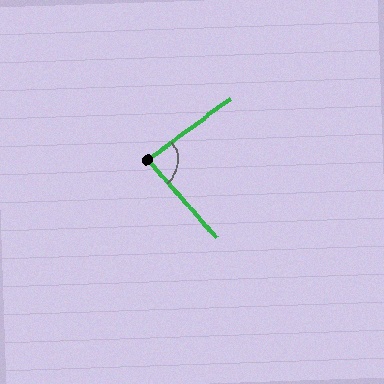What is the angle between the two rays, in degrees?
Approximately 84 degrees.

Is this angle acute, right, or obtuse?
It is acute.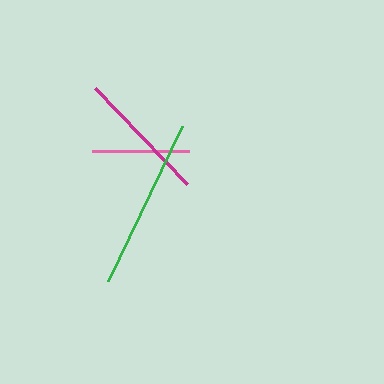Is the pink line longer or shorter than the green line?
The green line is longer than the pink line.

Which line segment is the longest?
The green line is the longest at approximately 172 pixels.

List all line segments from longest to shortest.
From longest to shortest: green, magenta, pink.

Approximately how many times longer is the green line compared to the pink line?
The green line is approximately 1.8 times the length of the pink line.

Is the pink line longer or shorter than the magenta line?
The magenta line is longer than the pink line.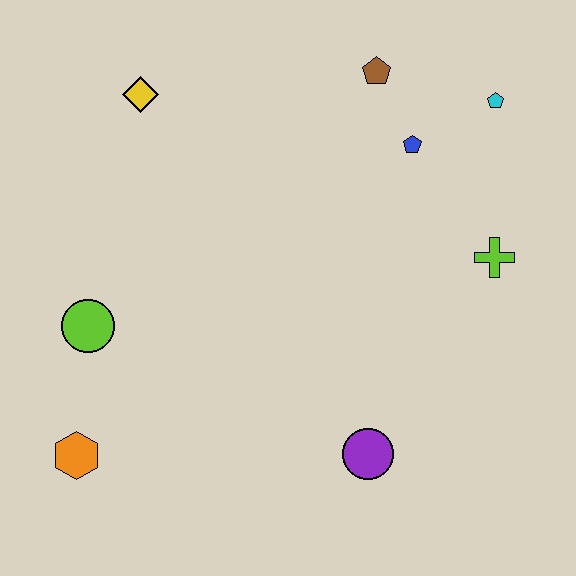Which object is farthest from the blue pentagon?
The orange hexagon is farthest from the blue pentagon.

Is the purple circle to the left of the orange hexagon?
No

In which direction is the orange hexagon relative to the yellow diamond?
The orange hexagon is below the yellow diamond.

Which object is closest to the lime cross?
The blue pentagon is closest to the lime cross.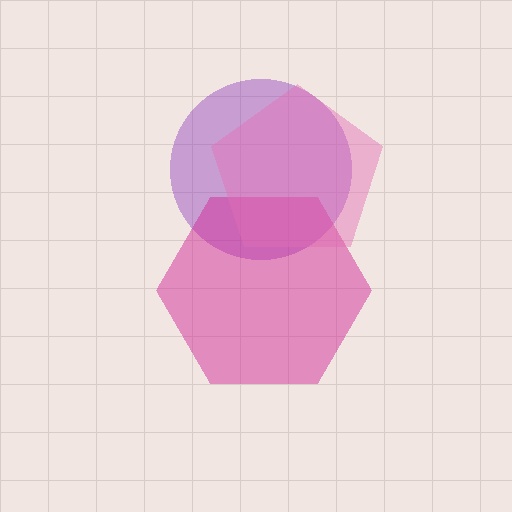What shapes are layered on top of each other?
The layered shapes are: a purple circle, a magenta hexagon, a pink pentagon.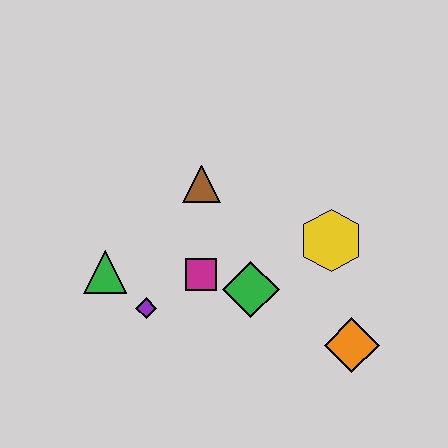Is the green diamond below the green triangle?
Yes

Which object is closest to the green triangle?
The purple diamond is closest to the green triangle.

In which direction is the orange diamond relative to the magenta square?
The orange diamond is to the right of the magenta square.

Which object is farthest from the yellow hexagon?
The green triangle is farthest from the yellow hexagon.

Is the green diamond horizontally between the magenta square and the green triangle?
No